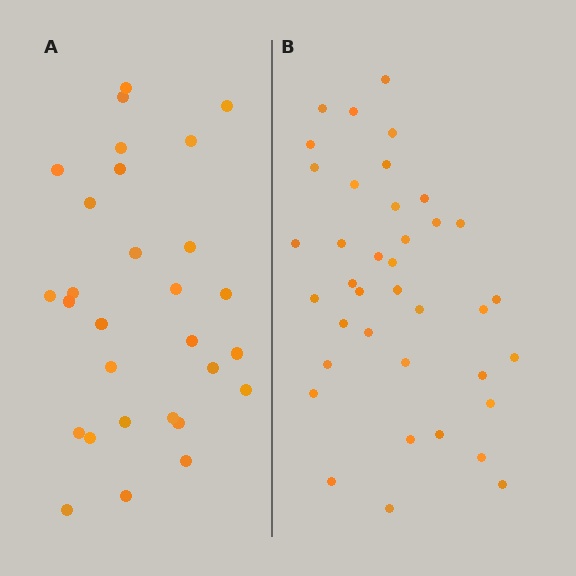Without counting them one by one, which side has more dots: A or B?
Region B (the right region) has more dots.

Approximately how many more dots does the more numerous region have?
Region B has roughly 8 or so more dots than region A.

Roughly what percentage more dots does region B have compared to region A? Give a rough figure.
About 30% more.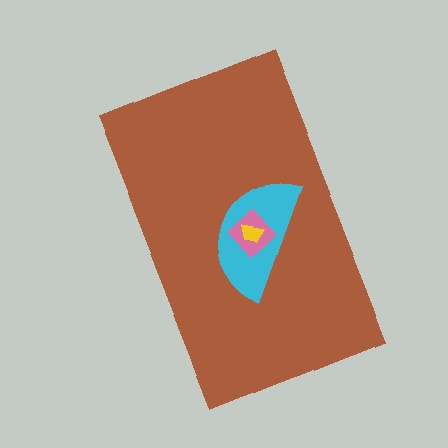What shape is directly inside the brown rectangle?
The cyan semicircle.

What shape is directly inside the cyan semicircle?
The pink diamond.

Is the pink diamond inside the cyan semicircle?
Yes.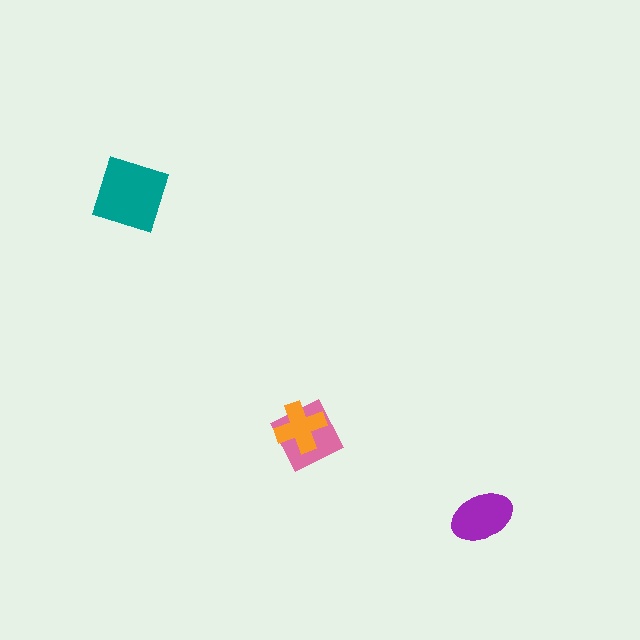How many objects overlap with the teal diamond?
0 objects overlap with the teal diamond.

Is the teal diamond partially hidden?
No, no other shape covers it.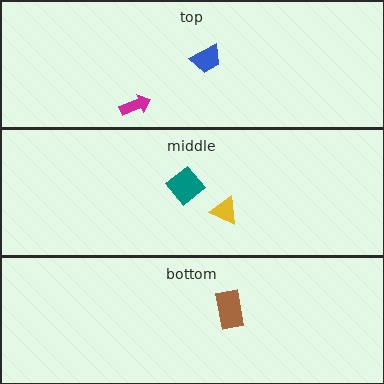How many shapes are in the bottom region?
1.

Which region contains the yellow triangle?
The middle region.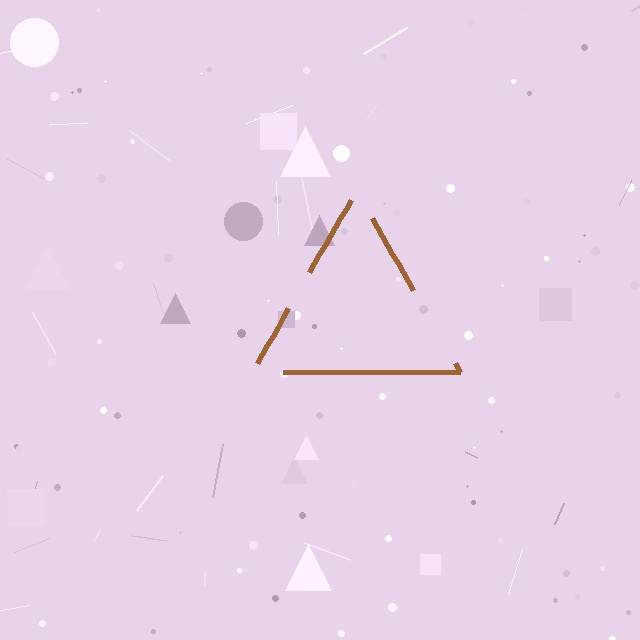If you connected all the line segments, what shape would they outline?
They would outline a triangle.